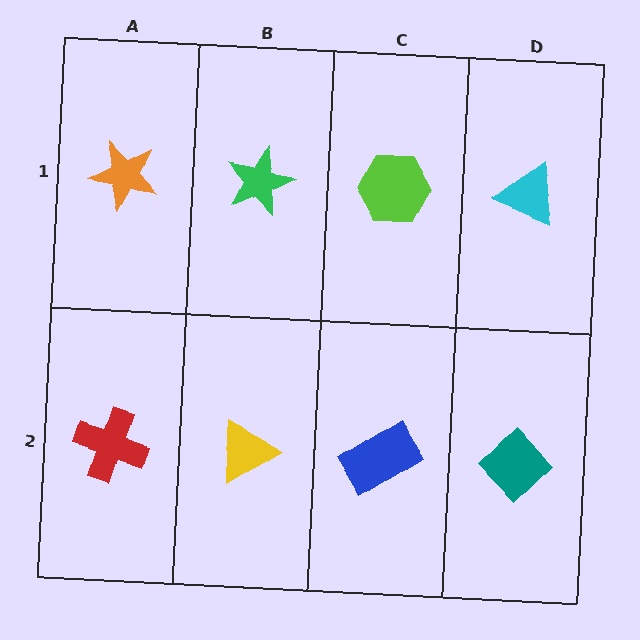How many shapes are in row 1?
4 shapes.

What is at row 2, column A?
A red cross.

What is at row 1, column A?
An orange star.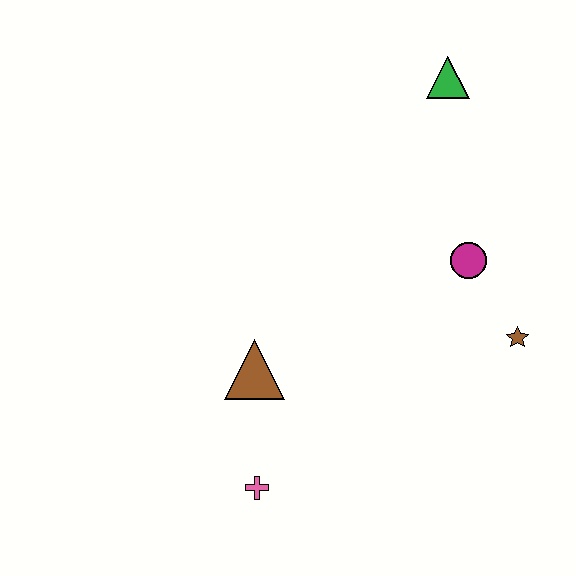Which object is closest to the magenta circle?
The brown star is closest to the magenta circle.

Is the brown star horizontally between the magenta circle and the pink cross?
No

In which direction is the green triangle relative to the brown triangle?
The green triangle is above the brown triangle.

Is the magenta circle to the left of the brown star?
Yes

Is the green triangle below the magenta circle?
No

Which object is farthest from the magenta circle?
The pink cross is farthest from the magenta circle.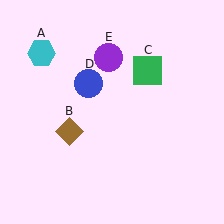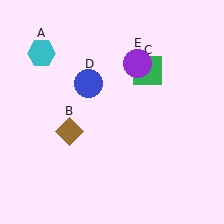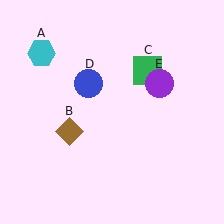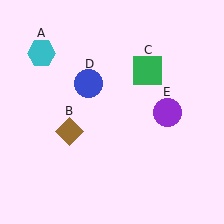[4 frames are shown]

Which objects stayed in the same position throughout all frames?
Cyan hexagon (object A) and brown diamond (object B) and green square (object C) and blue circle (object D) remained stationary.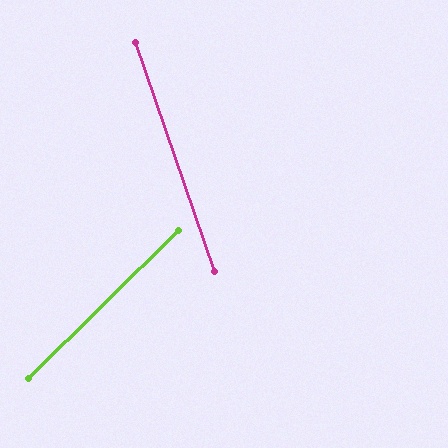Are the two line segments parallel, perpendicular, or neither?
Neither parallel nor perpendicular — they differ by about 64°.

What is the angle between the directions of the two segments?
Approximately 64 degrees.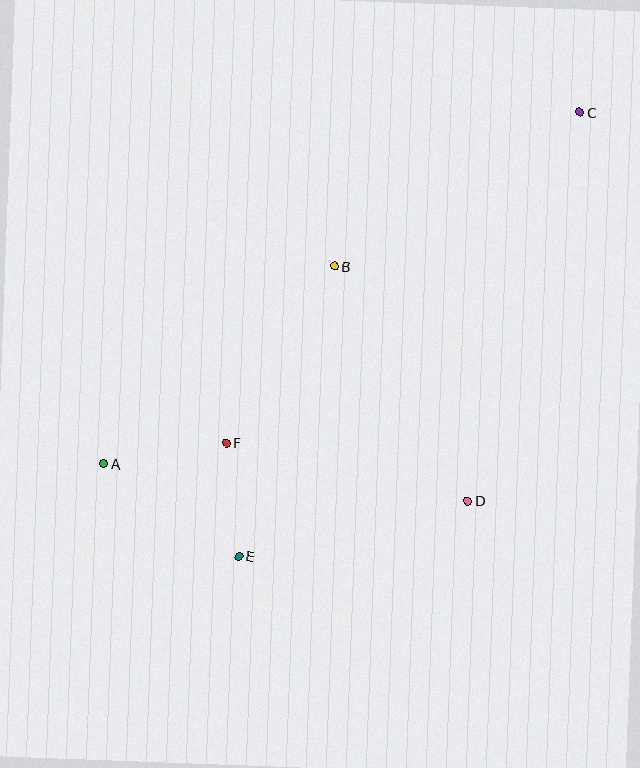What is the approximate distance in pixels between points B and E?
The distance between B and E is approximately 306 pixels.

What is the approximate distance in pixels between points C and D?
The distance between C and D is approximately 405 pixels.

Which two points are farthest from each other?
Points A and C are farthest from each other.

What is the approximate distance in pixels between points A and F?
The distance between A and F is approximately 124 pixels.